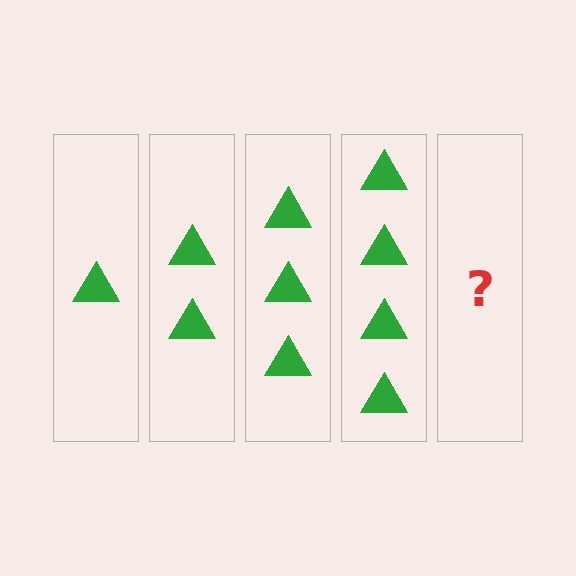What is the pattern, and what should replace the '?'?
The pattern is that each step adds one more triangle. The '?' should be 5 triangles.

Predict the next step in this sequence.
The next step is 5 triangles.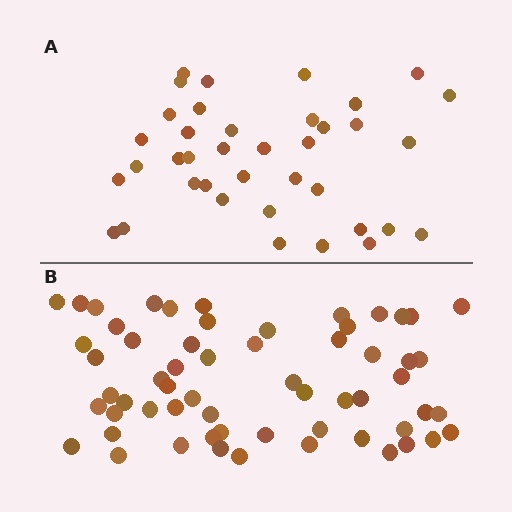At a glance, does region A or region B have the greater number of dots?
Region B (the bottom region) has more dots.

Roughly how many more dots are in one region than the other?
Region B has approximately 20 more dots than region A.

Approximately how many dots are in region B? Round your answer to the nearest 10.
About 60 dots.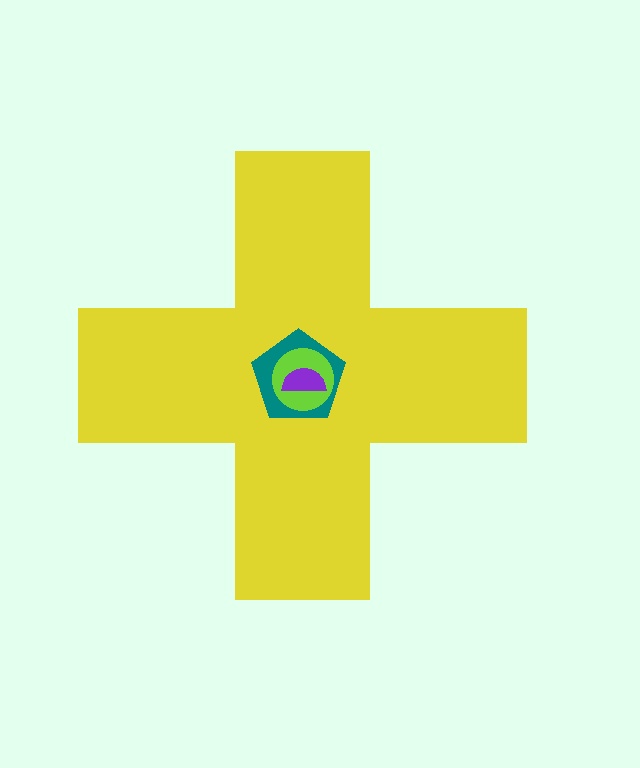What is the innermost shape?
The purple semicircle.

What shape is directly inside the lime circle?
The purple semicircle.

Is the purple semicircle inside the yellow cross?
Yes.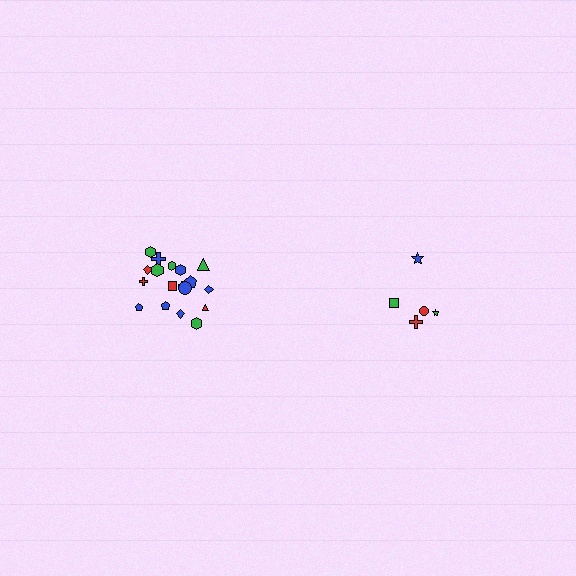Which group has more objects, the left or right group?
The left group.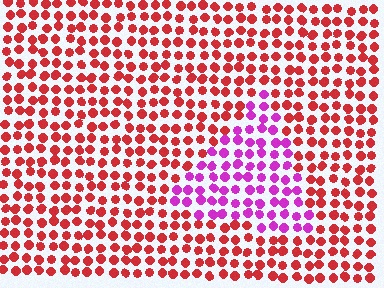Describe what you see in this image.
The image is filled with small red elements in a uniform arrangement. A triangle-shaped region is visible where the elements are tinted to a slightly different hue, forming a subtle color boundary.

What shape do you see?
I see a triangle.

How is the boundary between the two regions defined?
The boundary is defined purely by a slight shift in hue (about 55 degrees). Spacing, size, and orientation are identical on both sides.